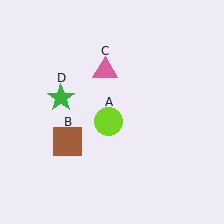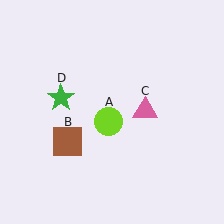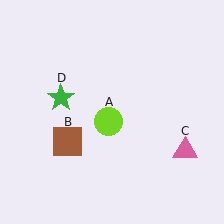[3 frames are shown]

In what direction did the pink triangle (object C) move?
The pink triangle (object C) moved down and to the right.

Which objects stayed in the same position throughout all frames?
Lime circle (object A) and brown square (object B) and green star (object D) remained stationary.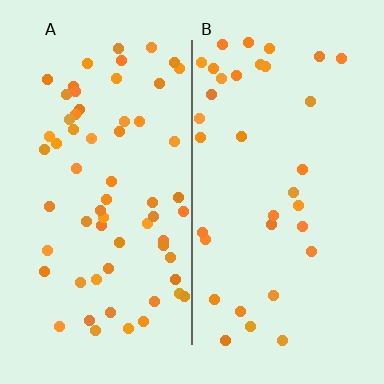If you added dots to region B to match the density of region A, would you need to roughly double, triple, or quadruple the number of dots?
Approximately double.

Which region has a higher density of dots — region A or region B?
A (the left).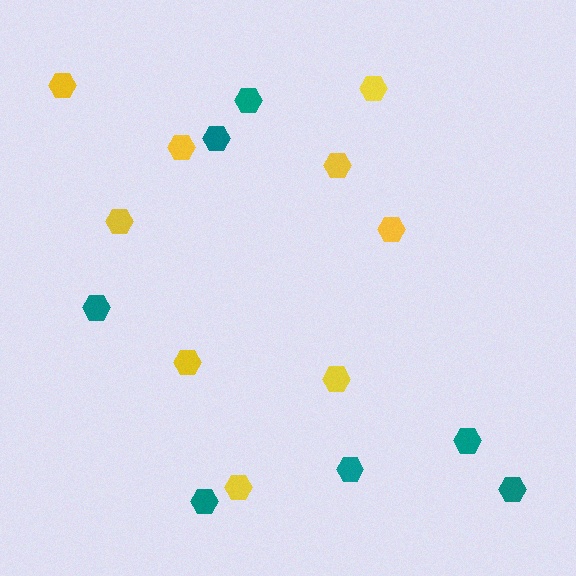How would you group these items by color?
There are 2 groups: one group of teal hexagons (7) and one group of yellow hexagons (9).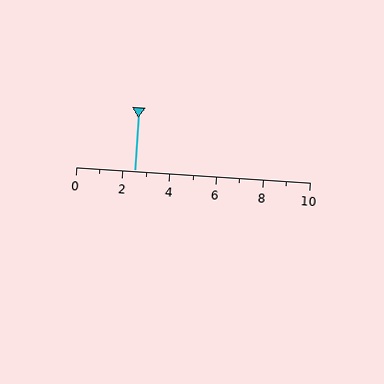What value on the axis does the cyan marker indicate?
The marker indicates approximately 2.5.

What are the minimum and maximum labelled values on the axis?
The axis runs from 0 to 10.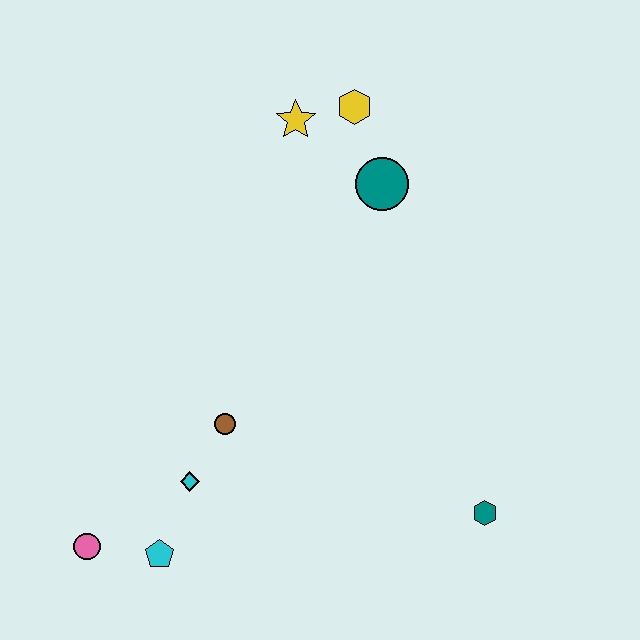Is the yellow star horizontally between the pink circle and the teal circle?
Yes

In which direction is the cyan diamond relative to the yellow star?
The cyan diamond is below the yellow star.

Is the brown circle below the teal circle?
Yes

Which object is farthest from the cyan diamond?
The yellow hexagon is farthest from the cyan diamond.